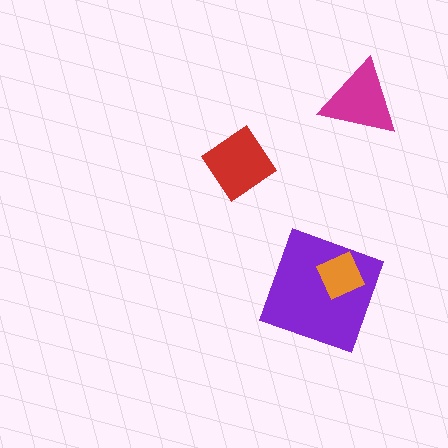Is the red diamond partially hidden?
No, no other shape covers it.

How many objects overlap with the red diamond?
0 objects overlap with the red diamond.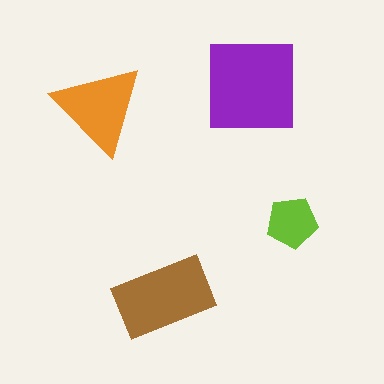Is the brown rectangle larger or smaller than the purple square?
Smaller.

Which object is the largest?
The purple square.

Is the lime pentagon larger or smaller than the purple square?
Smaller.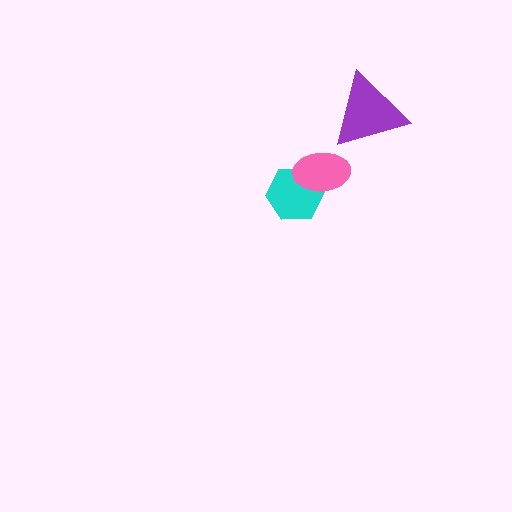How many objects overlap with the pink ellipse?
1 object overlaps with the pink ellipse.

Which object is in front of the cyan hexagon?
The pink ellipse is in front of the cyan hexagon.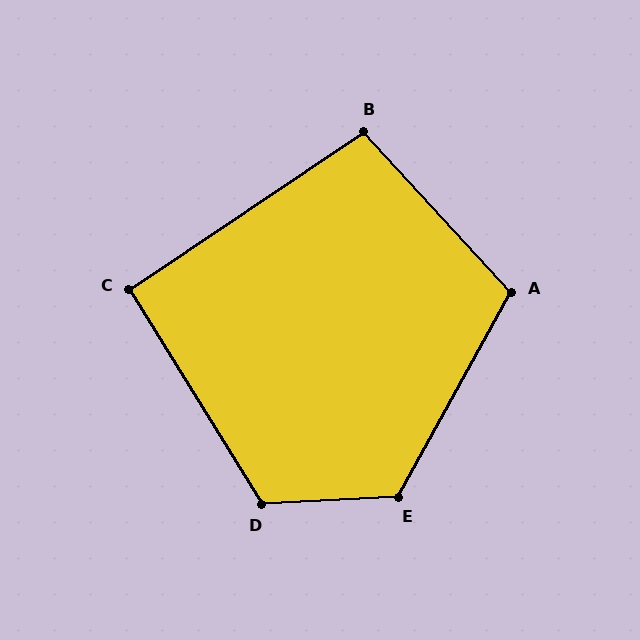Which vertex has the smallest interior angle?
C, at approximately 92 degrees.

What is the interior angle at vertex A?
Approximately 108 degrees (obtuse).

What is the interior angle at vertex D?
Approximately 119 degrees (obtuse).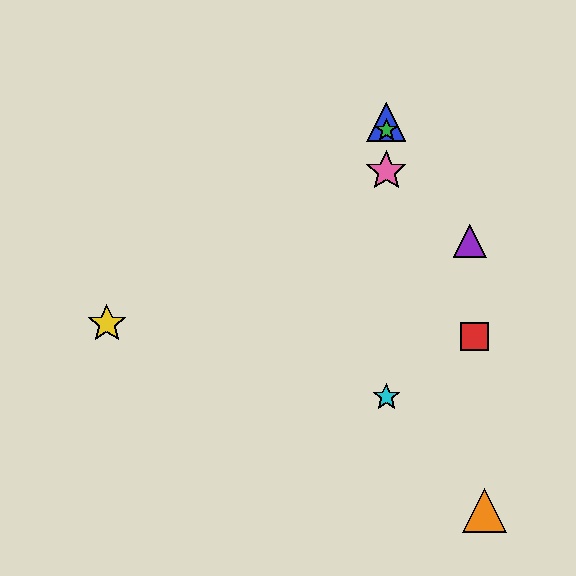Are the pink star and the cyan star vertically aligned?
Yes, both are at x≈386.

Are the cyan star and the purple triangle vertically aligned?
No, the cyan star is at x≈386 and the purple triangle is at x≈470.